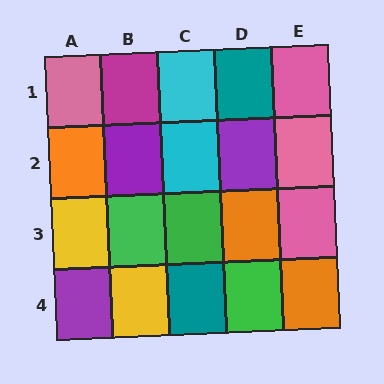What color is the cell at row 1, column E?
Pink.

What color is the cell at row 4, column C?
Teal.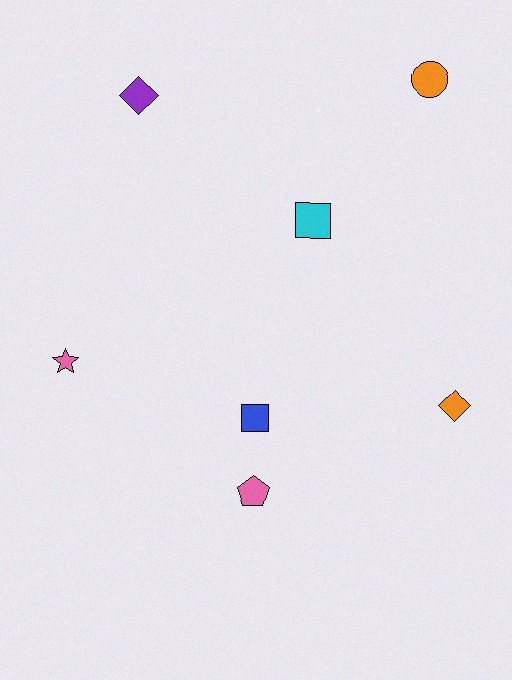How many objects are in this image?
There are 7 objects.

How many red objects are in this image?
There are no red objects.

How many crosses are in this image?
There are no crosses.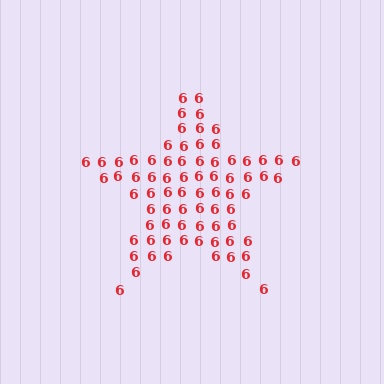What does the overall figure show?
The overall figure shows a star.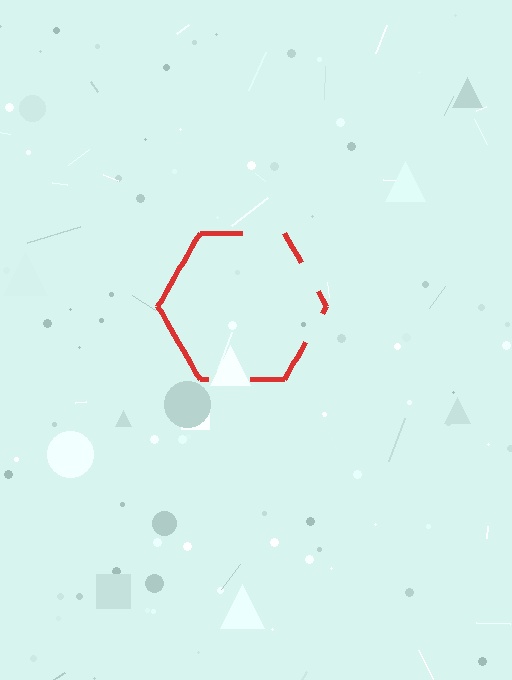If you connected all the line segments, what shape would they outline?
They would outline a hexagon.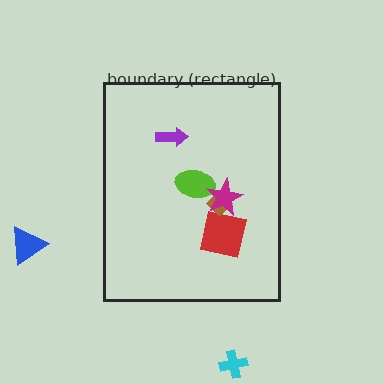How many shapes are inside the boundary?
5 inside, 2 outside.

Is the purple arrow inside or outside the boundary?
Inside.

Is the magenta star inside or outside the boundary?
Inside.